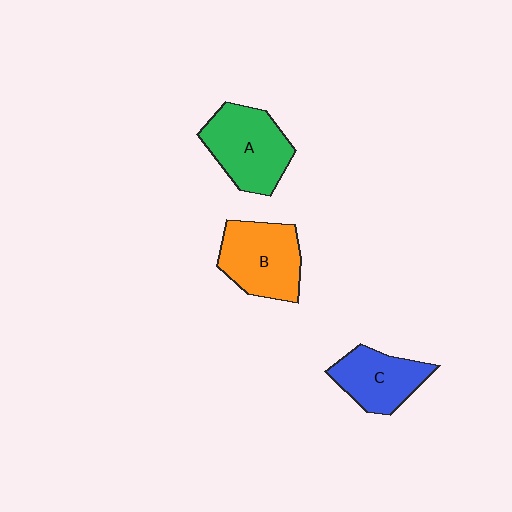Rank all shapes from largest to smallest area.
From largest to smallest: A (green), B (orange), C (blue).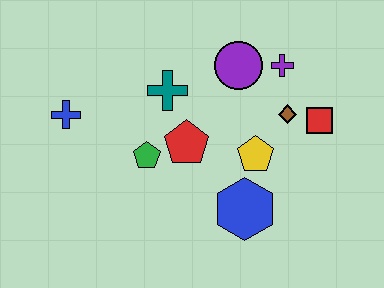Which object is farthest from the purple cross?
The blue cross is farthest from the purple cross.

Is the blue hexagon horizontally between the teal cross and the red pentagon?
No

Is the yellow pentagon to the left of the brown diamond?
Yes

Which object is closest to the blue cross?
The green pentagon is closest to the blue cross.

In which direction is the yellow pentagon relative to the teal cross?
The yellow pentagon is to the right of the teal cross.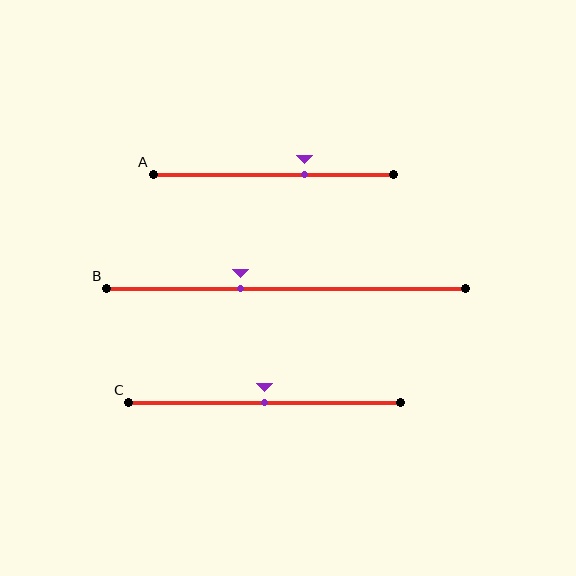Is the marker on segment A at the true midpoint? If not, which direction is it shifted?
No, the marker on segment A is shifted to the right by about 13% of the segment length.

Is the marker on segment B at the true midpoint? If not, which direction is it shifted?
No, the marker on segment B is shifted to the left by about 13% of the segment length.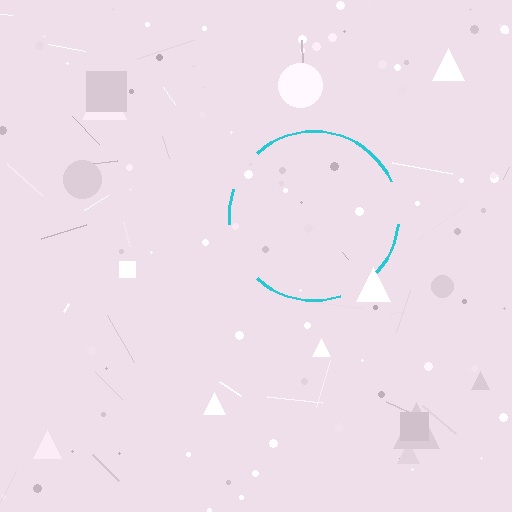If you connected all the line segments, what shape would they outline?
They would outline a circle.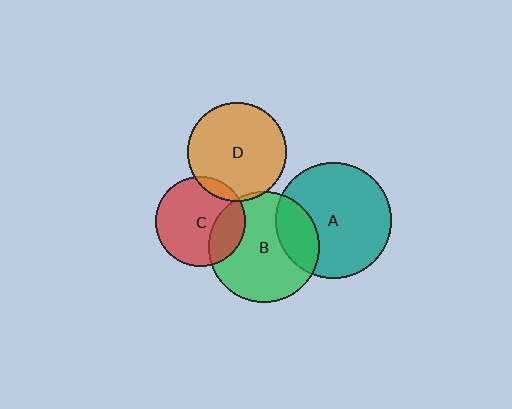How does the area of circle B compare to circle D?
Approximately 1.2 times.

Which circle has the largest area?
Circle A (teal).